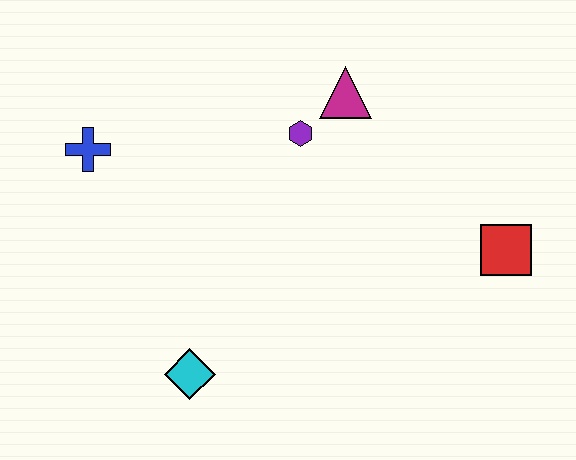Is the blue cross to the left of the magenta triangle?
Yes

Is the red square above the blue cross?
No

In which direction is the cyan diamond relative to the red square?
The cyan diamond is to the left of the red square.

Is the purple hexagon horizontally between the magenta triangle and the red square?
No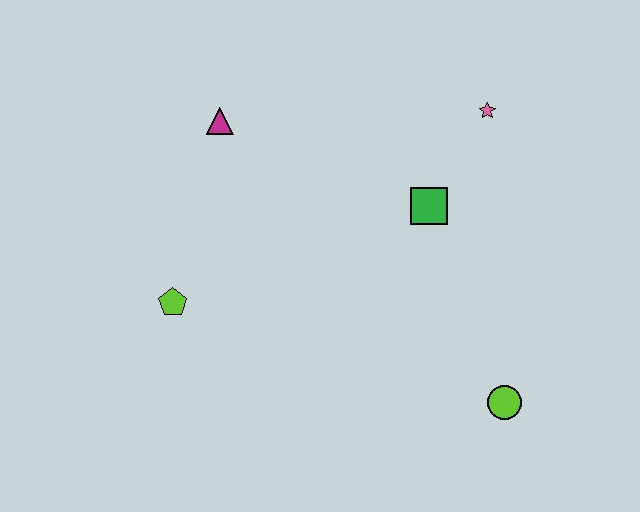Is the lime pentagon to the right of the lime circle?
No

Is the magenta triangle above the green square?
Yes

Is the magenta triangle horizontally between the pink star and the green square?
No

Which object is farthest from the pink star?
The lime pentagon is farthest from the pink star.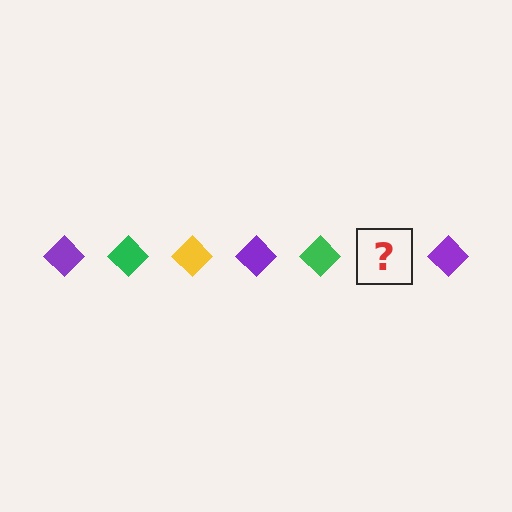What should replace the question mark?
The question mark should be replaced with a yellow diamond.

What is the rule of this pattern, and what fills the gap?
The rule is that the pattern cycles through purple, green, yellow diamonds. The gap should be filled with a yellow diamond.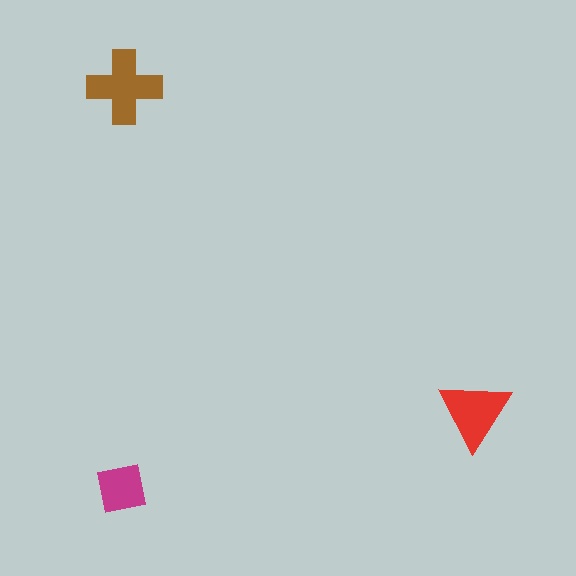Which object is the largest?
The brown cross.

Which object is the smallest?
The magenta square.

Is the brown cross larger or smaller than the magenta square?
Larger.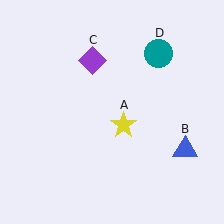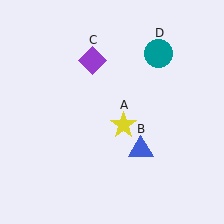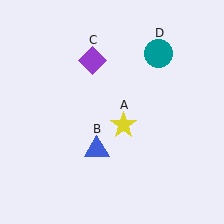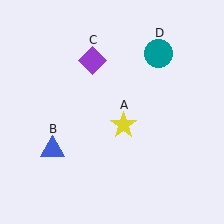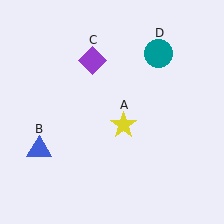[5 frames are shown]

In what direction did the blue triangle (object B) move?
The blue triangle (object B) moved left.